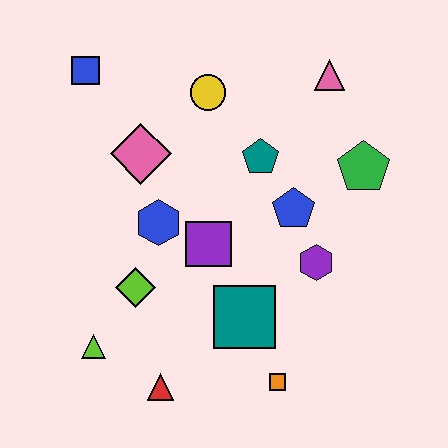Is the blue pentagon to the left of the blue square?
No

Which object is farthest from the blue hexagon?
The pink triangle is farthest from the blue hexagon.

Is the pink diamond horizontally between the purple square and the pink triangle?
No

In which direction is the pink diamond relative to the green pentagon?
The pink diamond is to the left of the green pentagon.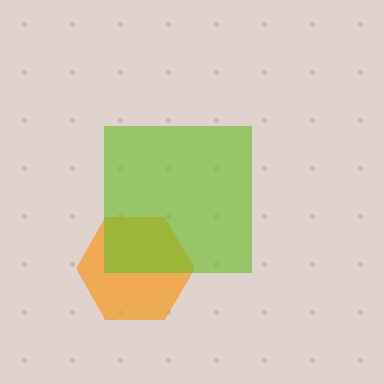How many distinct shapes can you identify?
There are 2 distinct shapes: an orange hexagon, a lime square.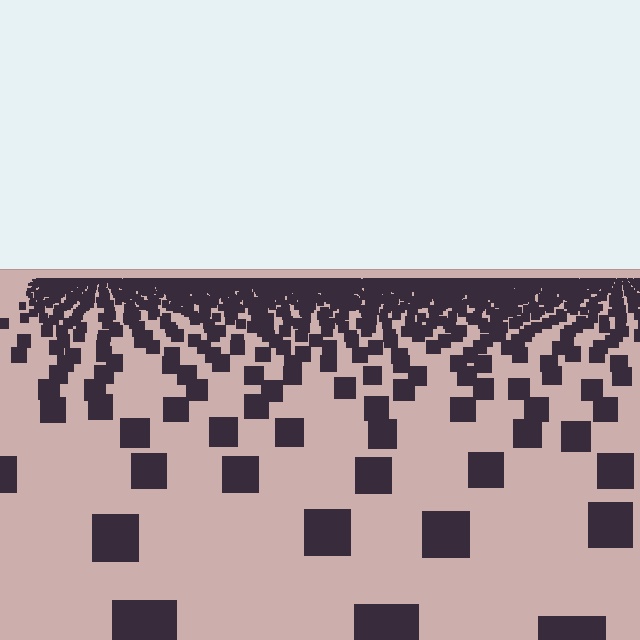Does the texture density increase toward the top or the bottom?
Density increases toward the top.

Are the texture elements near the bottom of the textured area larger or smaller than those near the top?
Larger. Near the bottom, elements are closer to the viewer and appear at a bigger on-screen size.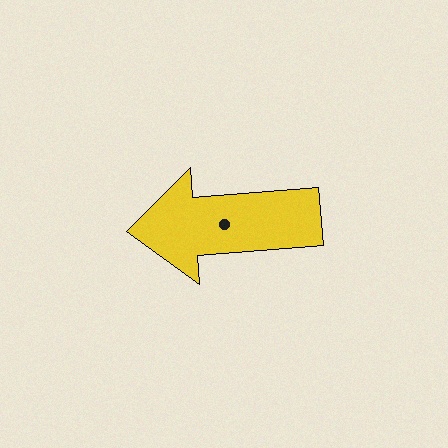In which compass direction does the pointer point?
West.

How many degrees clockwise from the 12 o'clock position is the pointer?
Approximately 266 degrees.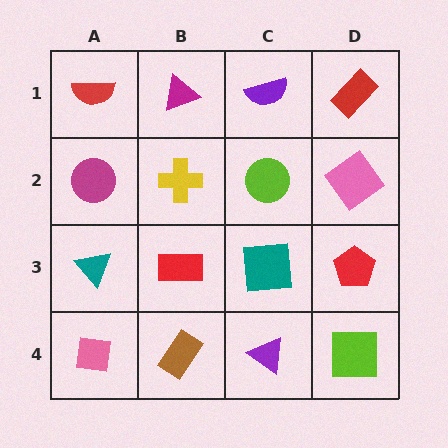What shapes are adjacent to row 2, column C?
A purple semicircle (row 1, column C), a teal square (row 3, column C), a yellow cross (row 2, column B), a pink diamond (row 2, column D).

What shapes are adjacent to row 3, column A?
A magenta circle (row 2, column A), a pink square (row 4, column A), a red rectangle (row 3, column B).